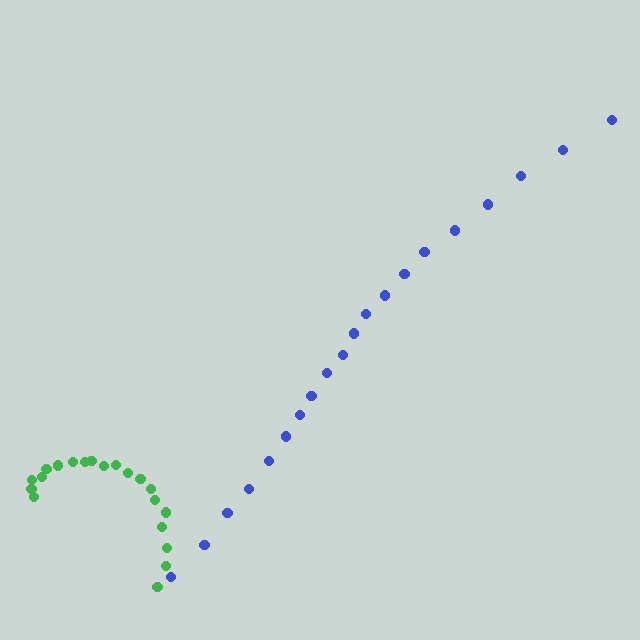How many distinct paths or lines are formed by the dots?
There are 2 distinct paths.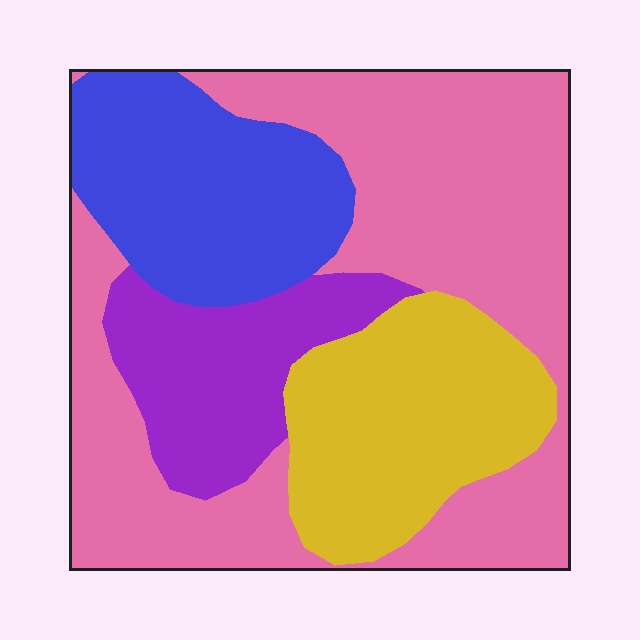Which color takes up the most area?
Pink, at roughly 45%.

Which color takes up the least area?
Purple, at roughly 15%.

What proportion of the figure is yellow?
Yellow takes up about one fifth (1/5) of the figure.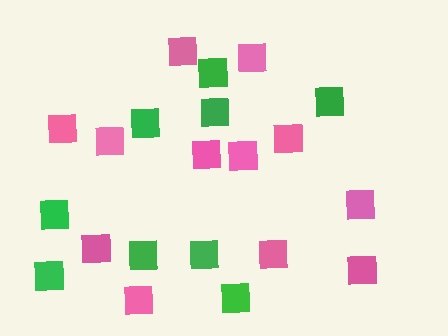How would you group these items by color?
There are 2 groups: one group of pink squares (12) and one group of green squares (9).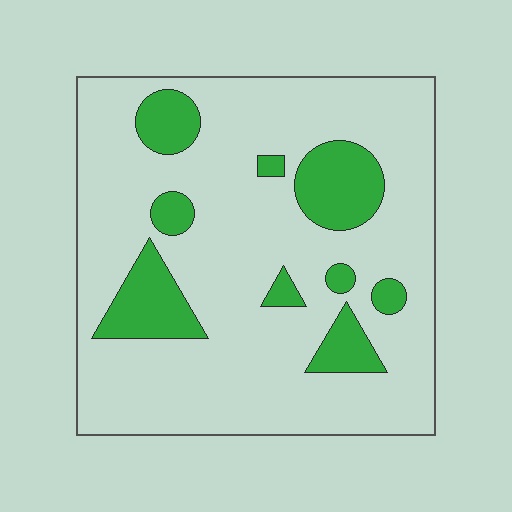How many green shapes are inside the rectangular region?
9.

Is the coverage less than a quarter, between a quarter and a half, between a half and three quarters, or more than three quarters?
Less than a quarter.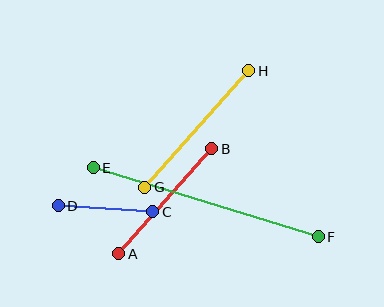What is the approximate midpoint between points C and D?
The midpoint is at approximately (105, 209) pixels.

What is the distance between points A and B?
The distance is approximately 140 pixels.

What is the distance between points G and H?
The distance is approximately 156 pixels.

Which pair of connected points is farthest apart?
Points E and F are farthest apart.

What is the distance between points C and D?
The distance is approximately 95 pixels.